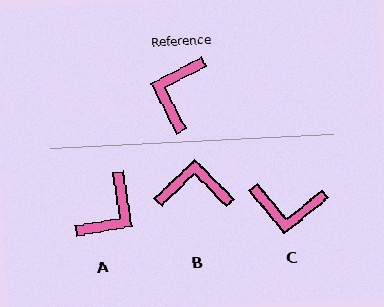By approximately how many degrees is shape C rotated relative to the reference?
Approximately 102 degrees counter-clockwise.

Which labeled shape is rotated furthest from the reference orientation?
A, about 162 degrees away.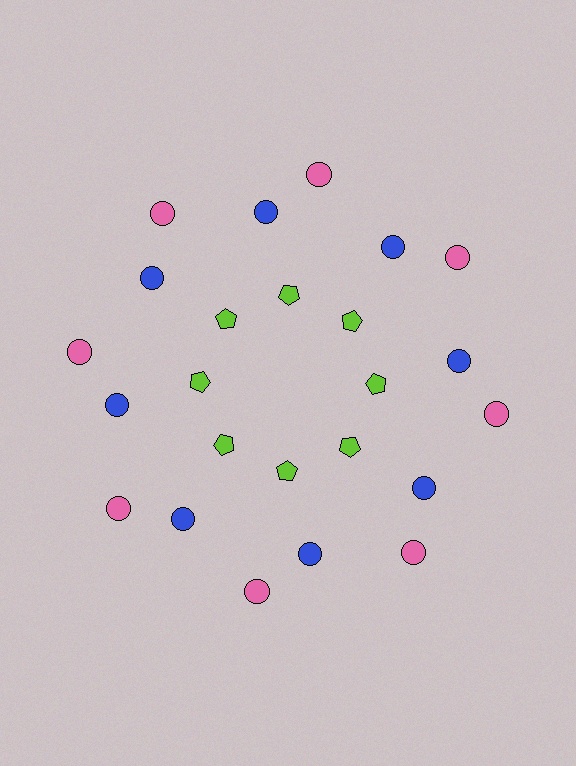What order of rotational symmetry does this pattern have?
This pattern has 8-fold rotational symmetry.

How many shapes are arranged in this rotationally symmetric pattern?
There are 24 shapes, arranged in 8 groups of 3.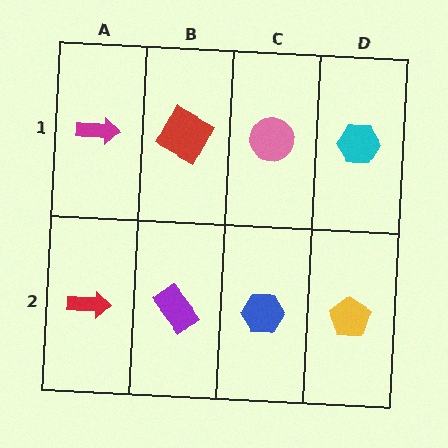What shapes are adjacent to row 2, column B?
A red square (row 1, column B), a red arrow (row 2, column A), a blue hexagon (row 2, column C).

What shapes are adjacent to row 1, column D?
A yellow pentagon (row 2, column D), a pink circle (row 1, column C).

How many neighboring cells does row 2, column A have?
2.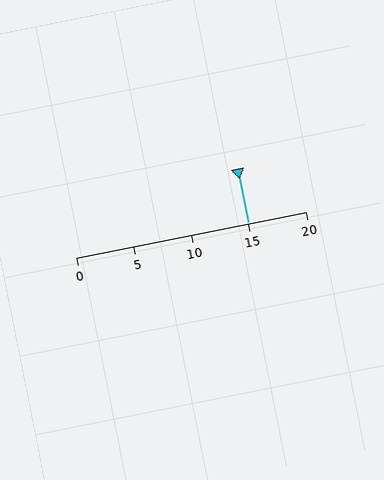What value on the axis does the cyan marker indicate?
The marker indicates approximately 15.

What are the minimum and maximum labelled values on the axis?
The axis runs from 0 to 20.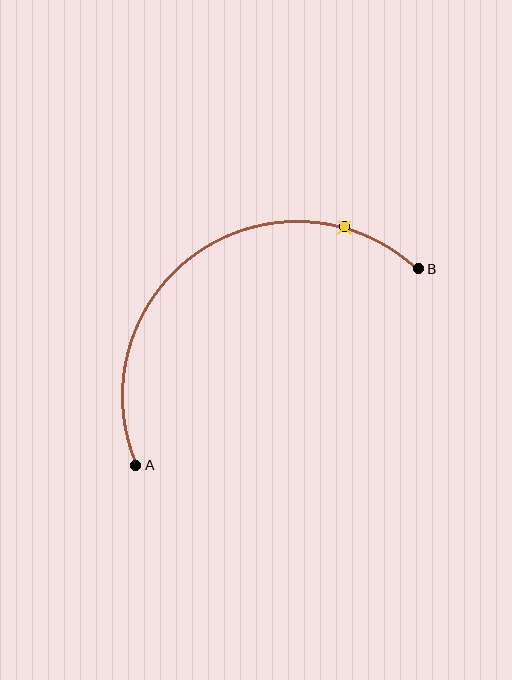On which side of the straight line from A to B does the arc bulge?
The arc bulges above and to the left of the straight line connecting A and B.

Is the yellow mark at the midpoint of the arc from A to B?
No. The yellow mark lies on the arc but is closer to endpoint B. The arc midpoint would be at the point on the curve equidistant along the arc from both A and B.